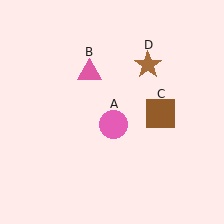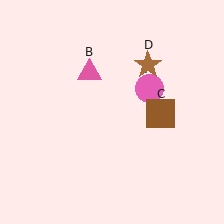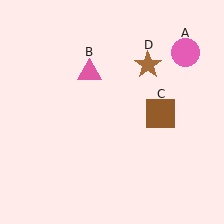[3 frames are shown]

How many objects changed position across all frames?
1 object changed position: pink circle (object A).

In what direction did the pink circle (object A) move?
The pink circle (object A) moved up and to the right.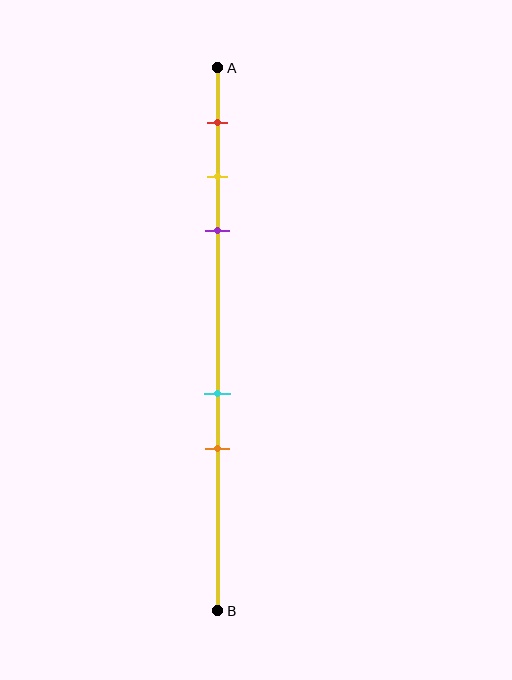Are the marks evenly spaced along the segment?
No, the marks are not evenly spaced.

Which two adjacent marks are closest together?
The yellow and purple marks are the closest adjacent pair.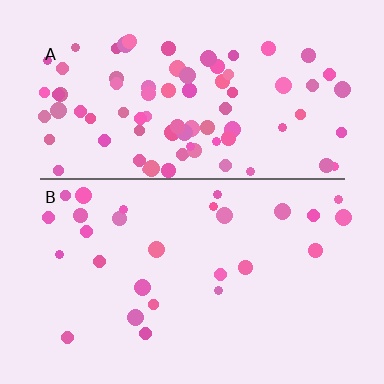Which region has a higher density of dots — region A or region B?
A (the top).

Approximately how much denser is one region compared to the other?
Approximately 3.0× — region A over region B.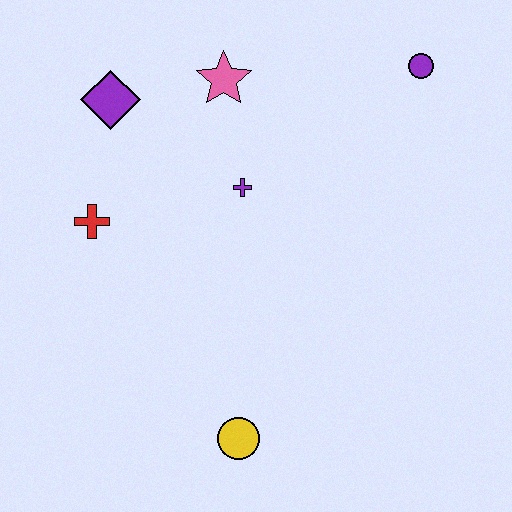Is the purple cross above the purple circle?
No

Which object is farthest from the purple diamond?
The yellow circle is farthest from the purple diamond.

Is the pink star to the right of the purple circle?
No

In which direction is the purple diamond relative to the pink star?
The purple diamond is to the left of the pink star.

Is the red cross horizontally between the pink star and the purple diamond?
No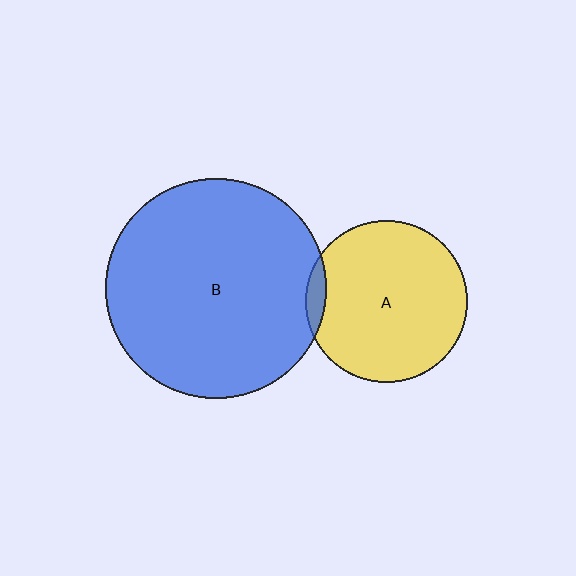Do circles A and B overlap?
Yes.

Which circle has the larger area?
Circle B (blue).